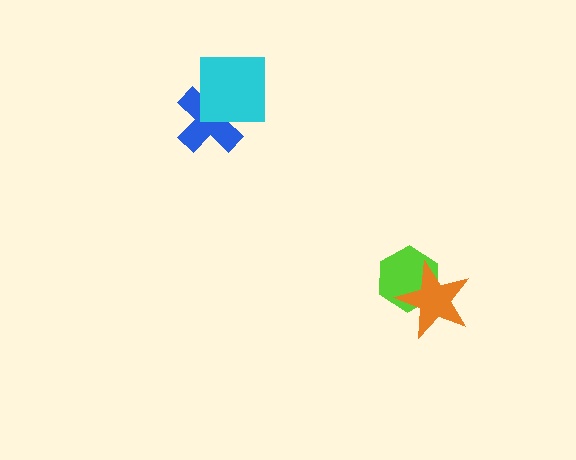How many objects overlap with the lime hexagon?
1 object overlaps with the lime hexagon.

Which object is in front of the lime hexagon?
The orange star is in front of the lime hexagon.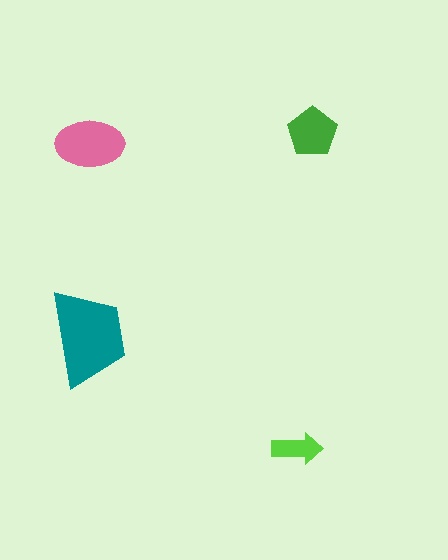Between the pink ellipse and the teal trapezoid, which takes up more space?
The teal trapezoid.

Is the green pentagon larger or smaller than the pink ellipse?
Smaller.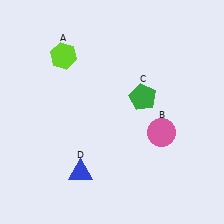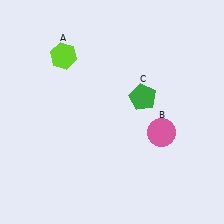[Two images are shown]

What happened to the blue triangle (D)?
The blue triangle (D) was removed in Image 2. It was in the bottom-left area of Image 1.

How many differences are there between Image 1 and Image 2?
There is 1 difference between the two images.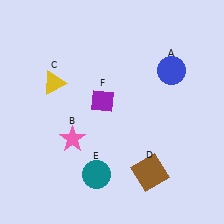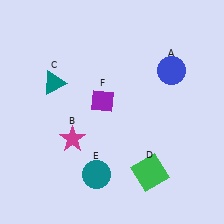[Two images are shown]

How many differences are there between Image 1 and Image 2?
There are 3 differences between the two images.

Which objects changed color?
B changed from pink to magenta. C changed from yellow to teal. D changed from brown to green.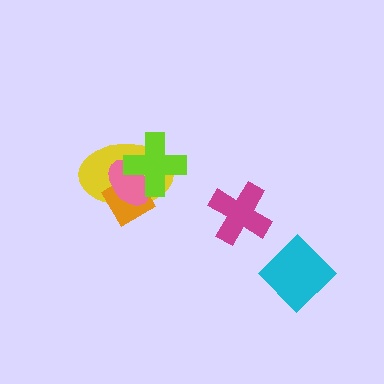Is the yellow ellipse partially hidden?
Yes, it is partially covered by another shape.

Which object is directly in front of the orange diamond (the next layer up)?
The pink ellipse is directly in front of the orange diamond.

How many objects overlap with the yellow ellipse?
3 objects overlap with the yellow ellipse.